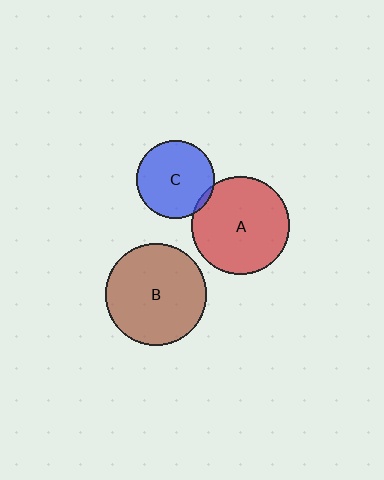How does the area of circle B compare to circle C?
Approximately 1.7 times.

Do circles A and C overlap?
Yes.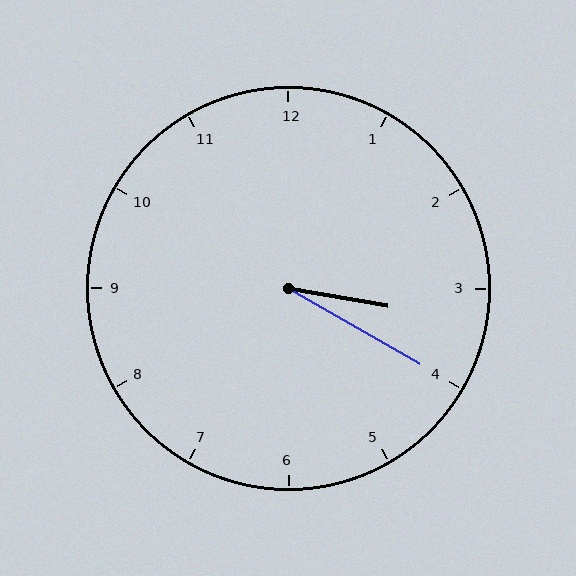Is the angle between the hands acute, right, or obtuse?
It is acute.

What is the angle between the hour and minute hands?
Approximately 20 degrees.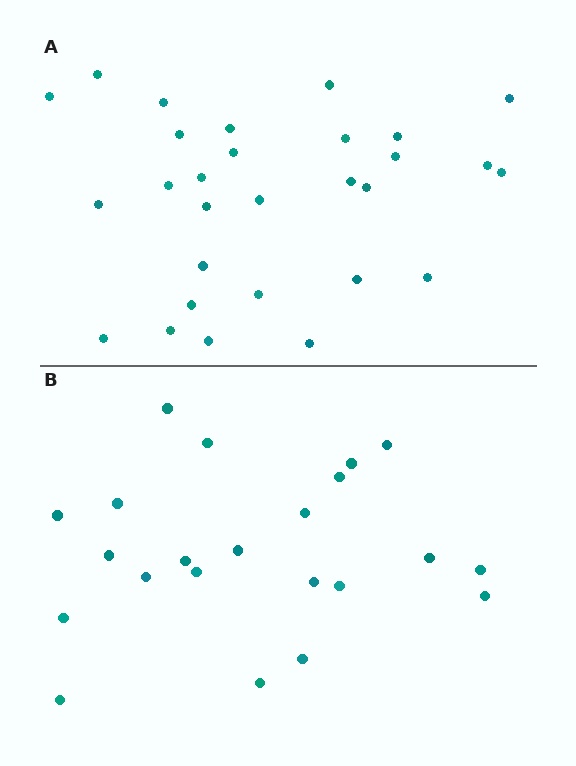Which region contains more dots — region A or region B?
Region A (the top region) has more dots.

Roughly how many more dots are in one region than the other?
Region A has roughly 8 or so more dots than region B.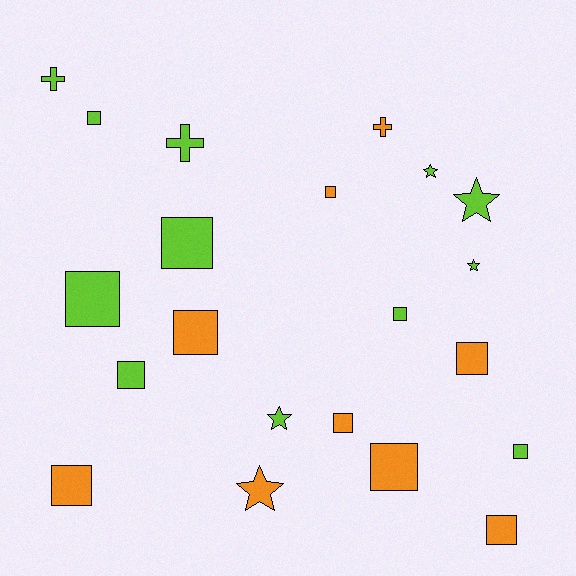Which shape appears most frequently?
Square, with 13 objects.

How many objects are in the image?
There are 21 objects.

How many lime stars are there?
There are 4 lime stars.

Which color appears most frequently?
Lime, with 12 objects.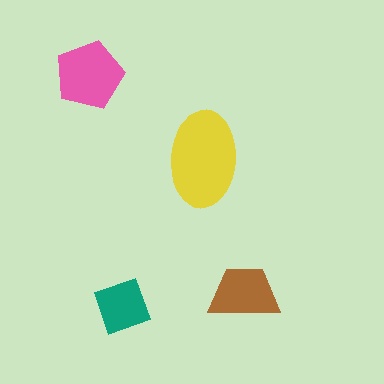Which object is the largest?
The yellow ellipse.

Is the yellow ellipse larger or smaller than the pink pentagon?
Larger.